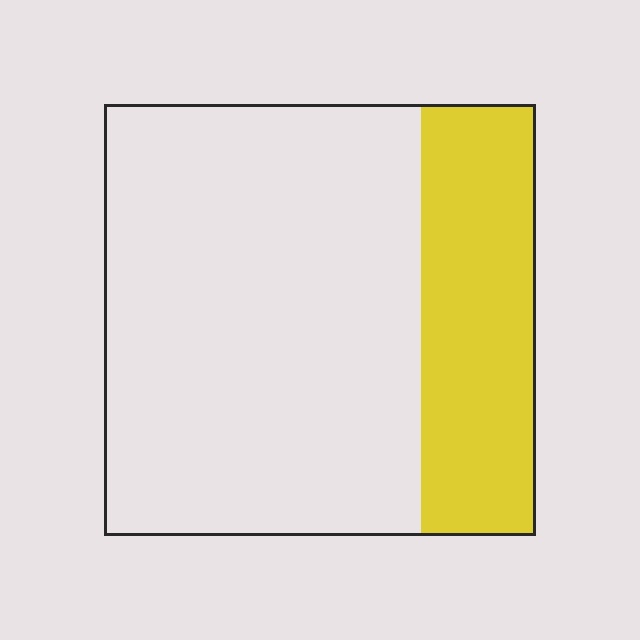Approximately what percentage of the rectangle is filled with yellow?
Approximately 25%.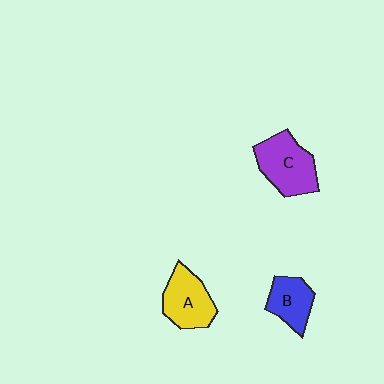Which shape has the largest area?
Shape C (purple).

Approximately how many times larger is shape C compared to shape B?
Approximately 1.5 times.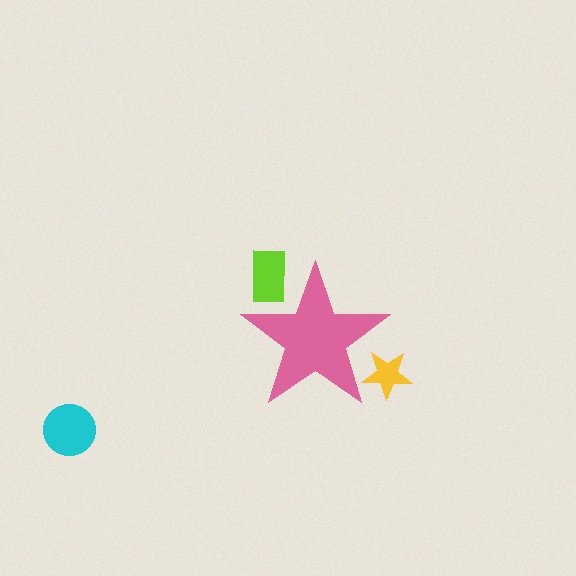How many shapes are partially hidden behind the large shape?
2 shapes are partially hidden.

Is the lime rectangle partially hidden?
Yes, the lime rectangle is partially hidden behind the pink star.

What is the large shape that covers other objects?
A pink star.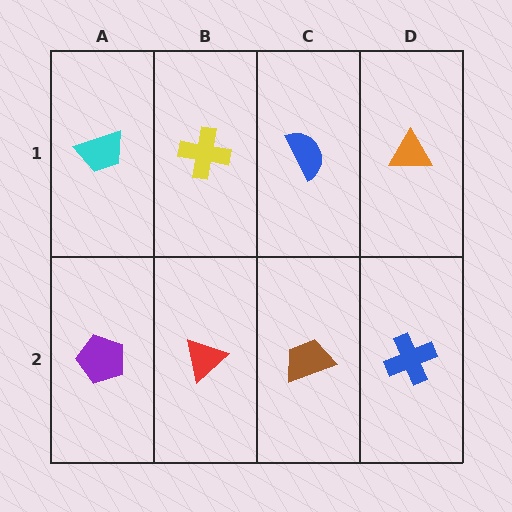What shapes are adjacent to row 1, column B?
A red triangle (row 2, column B), a cyan trapezoid (row 1, column A), a blue semicircle (row 1, column C).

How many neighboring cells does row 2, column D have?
2.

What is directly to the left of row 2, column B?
A purple pentagon.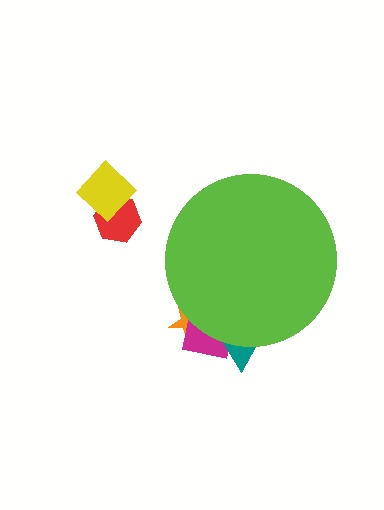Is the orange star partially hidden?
Yes, the orange star is partially hidden behind the lime circle.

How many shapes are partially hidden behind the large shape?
3 shapes are partially hidden.